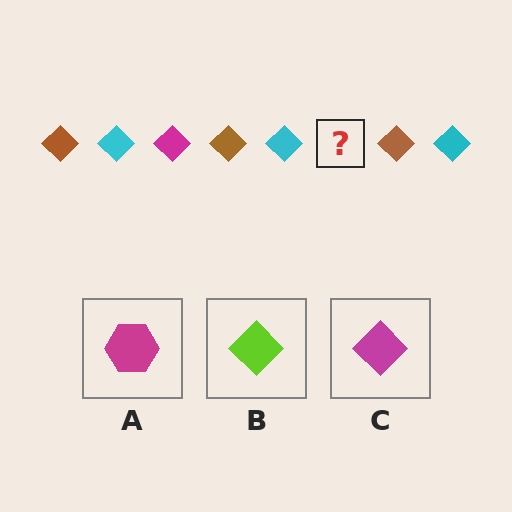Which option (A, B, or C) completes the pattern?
C.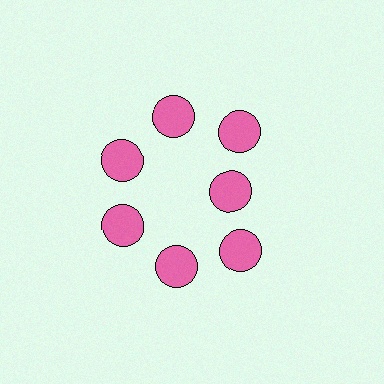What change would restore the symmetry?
The symmetry would be restored by moving it outward, back onto the ring so that all 7 circles sit at equal angles and equal distance from the center.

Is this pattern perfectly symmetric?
No. The 7 pink circles are arranged in a ring, but one element near the 3 o'clock position is pulled inward toward the center, breaking the 7-fold rotational symmetry.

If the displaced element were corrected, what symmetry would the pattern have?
It would have 7-fold rotational symmetry — the pattern would map onto itself every 51 degrees.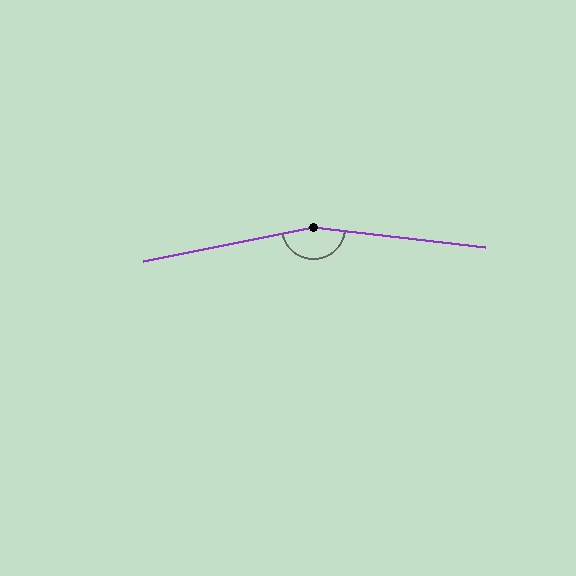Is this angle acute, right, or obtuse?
It is obtuse.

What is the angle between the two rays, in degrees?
Approximately 162 degrees.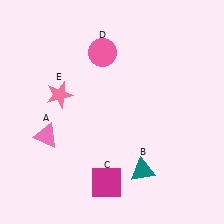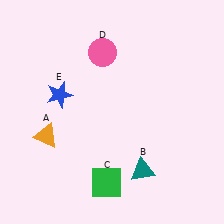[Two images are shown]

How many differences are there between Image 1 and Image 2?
There are 3 differences between the two images.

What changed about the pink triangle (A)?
In Image 1, A is pink. In Image 2, it changed to orange.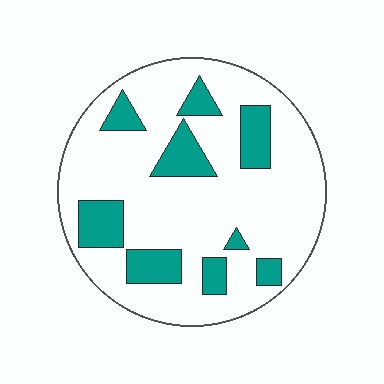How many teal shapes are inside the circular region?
9.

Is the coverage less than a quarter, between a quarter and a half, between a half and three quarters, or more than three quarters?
Less than a quarter.